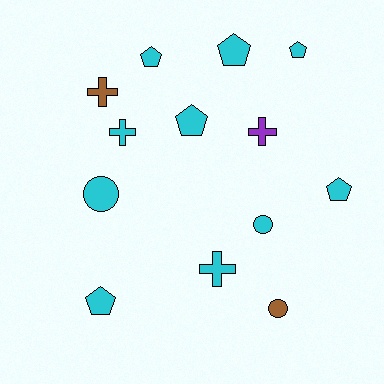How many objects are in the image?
There are 13 objects.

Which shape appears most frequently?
Pentagon, with 6 objects.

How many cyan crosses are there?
There are 2 cyan crosses.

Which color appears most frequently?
Cyan, with 10 objects.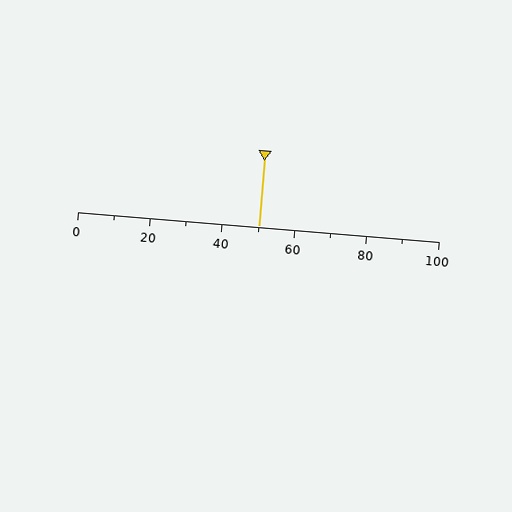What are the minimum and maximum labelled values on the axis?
The axis runs from 0 to 100.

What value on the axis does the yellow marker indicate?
The marker indicates approximately 50.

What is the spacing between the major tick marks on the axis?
The major ticks are spaced 20 apart.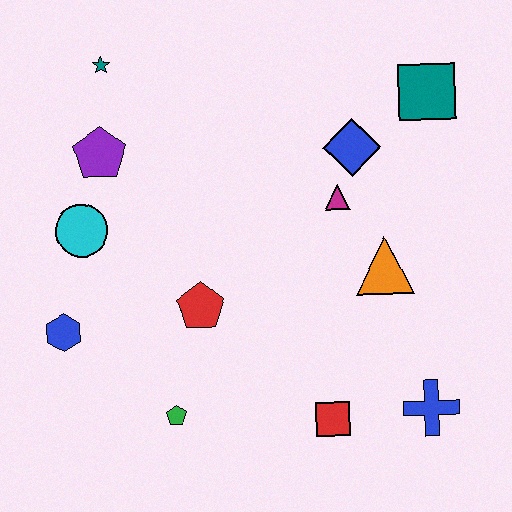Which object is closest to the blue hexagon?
The cyan circle is closest to the blue hexagon.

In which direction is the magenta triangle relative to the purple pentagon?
The magenta triangle is to the right of the purple pentagon.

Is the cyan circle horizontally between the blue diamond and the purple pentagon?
No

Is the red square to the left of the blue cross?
Yes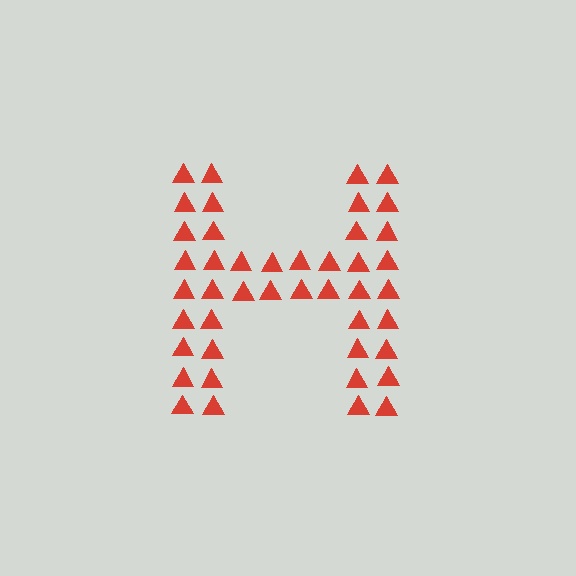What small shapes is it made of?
It is made of small triangles.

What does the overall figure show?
The overall figure shows the letter H.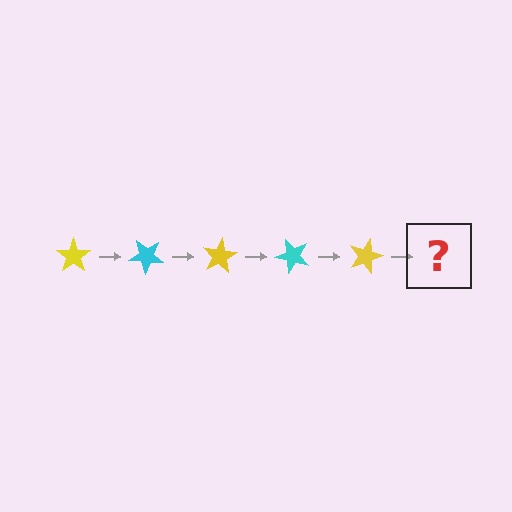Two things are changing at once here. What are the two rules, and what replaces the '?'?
The two rules are that it rotates 40 degrees each step and the color cycles through yellow and cyan. The '?' should be a cyan star, rotated 200 degrees from the start.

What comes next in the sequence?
The next element should be a cyan star, rotated 200 degrees from the start.